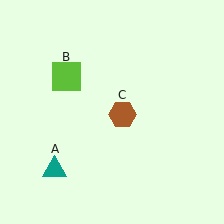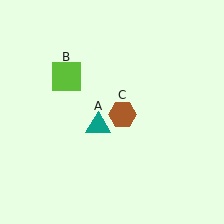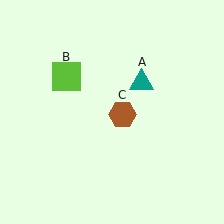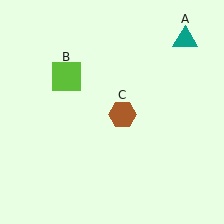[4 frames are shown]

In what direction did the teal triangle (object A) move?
The teal triangle (object A) moved up and to the right.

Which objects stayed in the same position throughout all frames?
Lime square (object B) and brown hexagon (object C) remained stationary.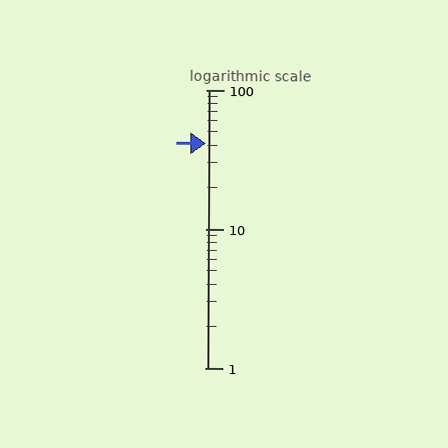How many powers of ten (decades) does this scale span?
The scale spans 2 decades, from 1 to 100.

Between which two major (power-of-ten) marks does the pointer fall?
The pointer is between 10 and 100.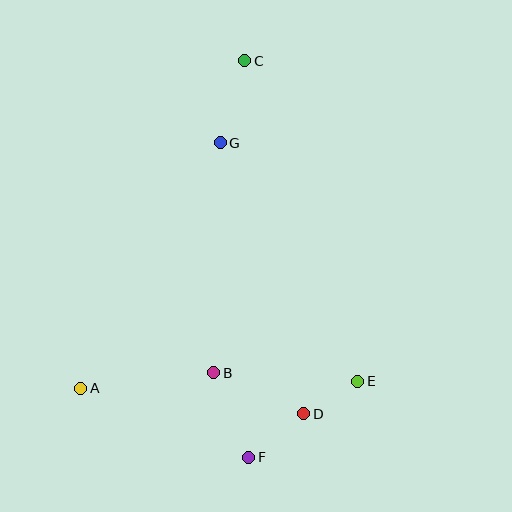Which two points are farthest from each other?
Points C and F are farthest from each other.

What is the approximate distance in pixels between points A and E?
The distance between A and E is approximately 277 pixels.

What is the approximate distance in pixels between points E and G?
The distance between E and G is approximately 275 pixels.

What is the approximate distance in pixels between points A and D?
The distance between A and D is approximately 224 pixels.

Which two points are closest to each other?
Points D and E are closest to each other.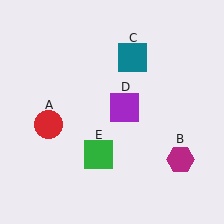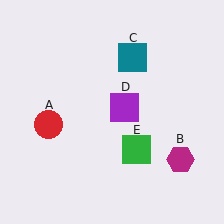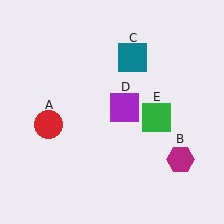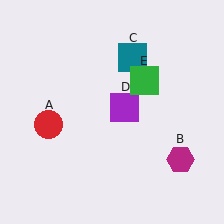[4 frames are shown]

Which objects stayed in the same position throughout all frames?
Red circle (object A) and magenta hexagon (object B) and teal square (object C) and purple square (object D) remained stationary.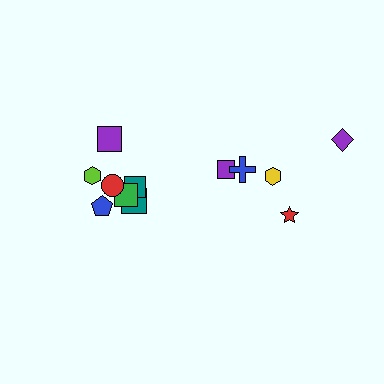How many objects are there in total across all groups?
There are 12 objects.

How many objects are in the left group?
There are 7 objects.